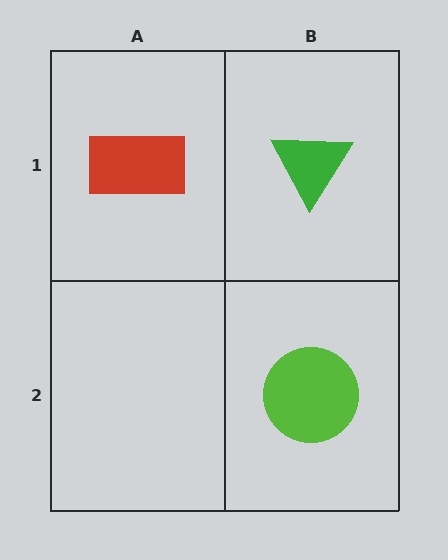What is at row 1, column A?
A red rectangle.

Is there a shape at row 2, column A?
No, that cell is empty.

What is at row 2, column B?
A lime circle.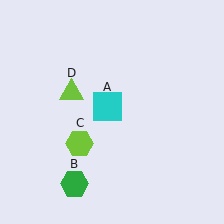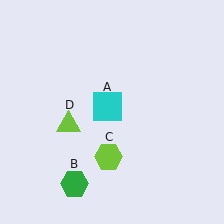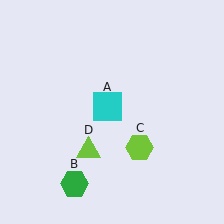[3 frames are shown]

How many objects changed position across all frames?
2 objects changed position: lime hexagon (object C), lime triangle (object D).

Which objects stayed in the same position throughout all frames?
Cyan square (object A) and green hexagon (object B) remained stationary.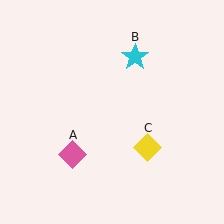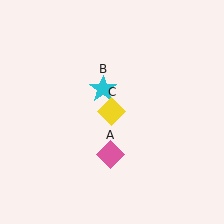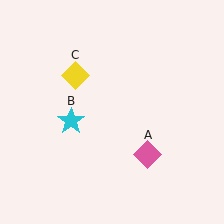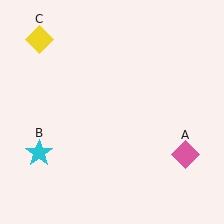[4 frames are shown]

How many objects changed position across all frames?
3 objects changed position: pink diamond (object A), cyan star (object B), yellow diamond (object C).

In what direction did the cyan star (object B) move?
The cyan star (object B) moved down and to the left.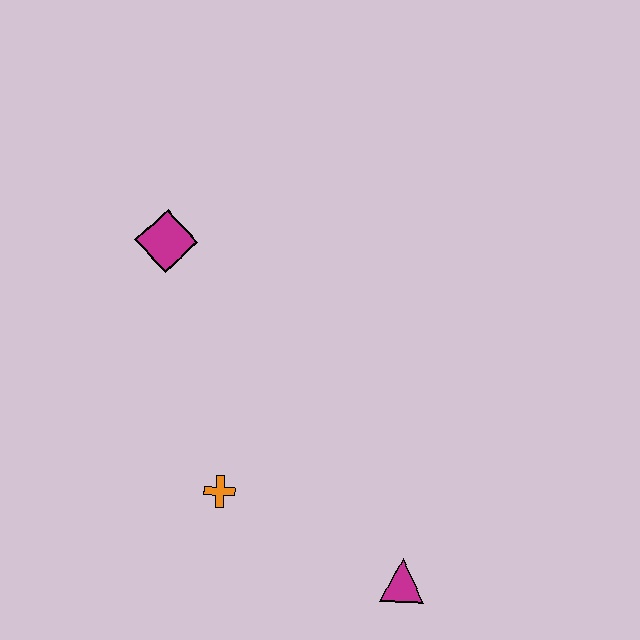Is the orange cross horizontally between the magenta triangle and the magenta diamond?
Yes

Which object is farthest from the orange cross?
The magenta diamond is farthest from the orange cross.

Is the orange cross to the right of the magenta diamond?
Yes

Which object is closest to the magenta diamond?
The orange cross is closest to the magenta diamond.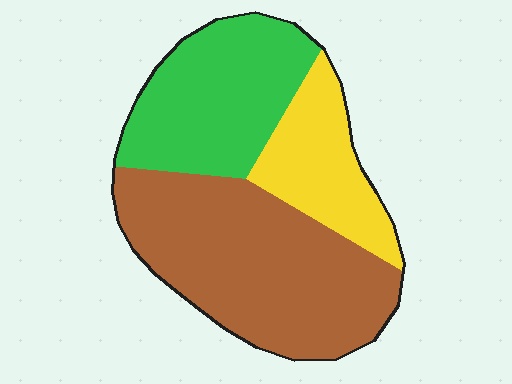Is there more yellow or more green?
Green.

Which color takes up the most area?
Brown, at roughly 50%.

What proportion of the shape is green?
Green covers roughly 30% of the shape.